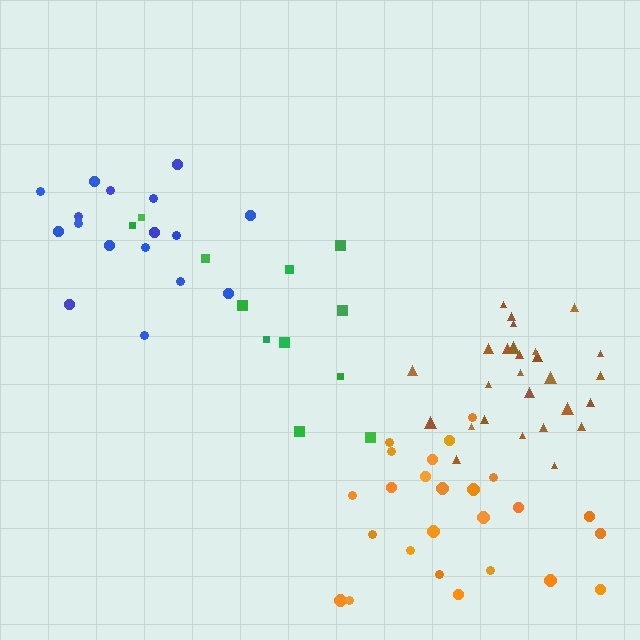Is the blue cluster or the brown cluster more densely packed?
Brown.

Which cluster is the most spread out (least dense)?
Green.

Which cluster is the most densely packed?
Brown.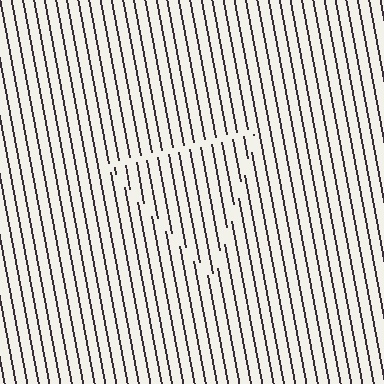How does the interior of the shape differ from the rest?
The interior of the shape contains the same grating, shifted by half a period — the contour is defined by the phase discontinuity where line-ends from the inner and outer gratings abut.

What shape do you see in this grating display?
An illusory triangle. The interior of the shape contains the same grating, shifted by half a period — the contour is defined by the phase discontinuity where line-ends from the inner and outer gratings abut.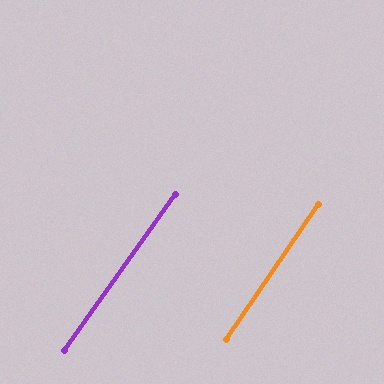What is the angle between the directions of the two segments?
Approximately 1 degree.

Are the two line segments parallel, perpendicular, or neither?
Parallel — their directions differ by only 1.2°.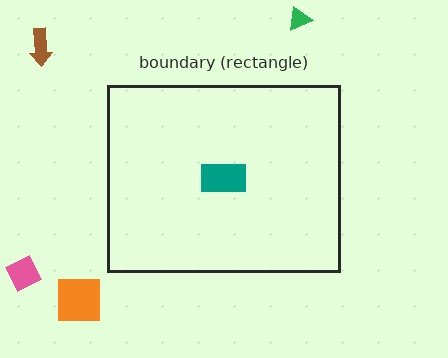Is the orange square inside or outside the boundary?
Outside.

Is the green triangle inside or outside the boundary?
Outside.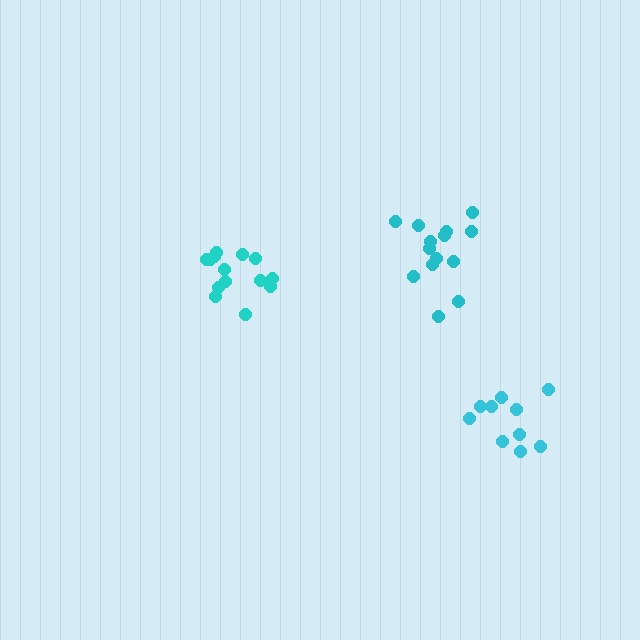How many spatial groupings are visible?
There are 3 spatial groupings.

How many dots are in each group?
Group 1: 14 dots, Group 2: 14 dots, Group 3: 10 dots (38 total).